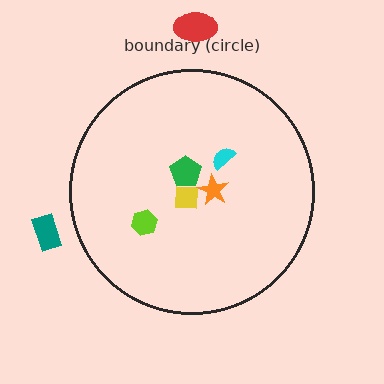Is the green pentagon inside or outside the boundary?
Inside.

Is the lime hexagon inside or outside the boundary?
Inside.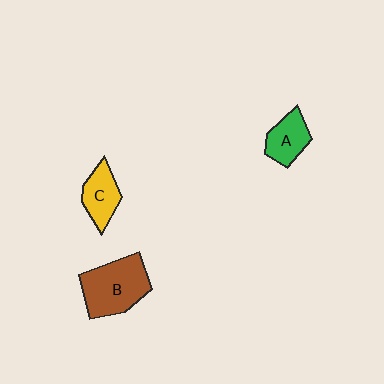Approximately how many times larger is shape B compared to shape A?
Approximately 1.8 times.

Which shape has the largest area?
Shape B (brown).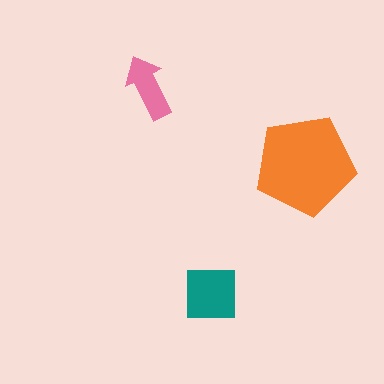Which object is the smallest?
The pink arrow.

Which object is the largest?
The orange pentagon.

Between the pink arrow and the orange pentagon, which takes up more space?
The orange pentagon.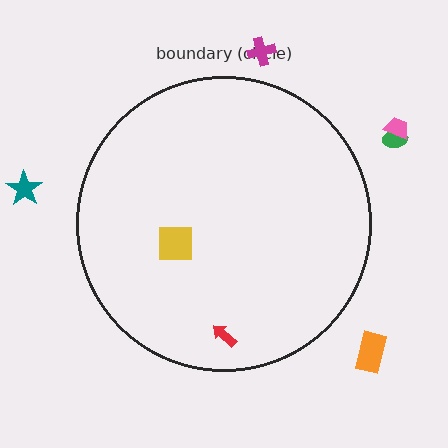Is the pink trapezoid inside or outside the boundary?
Outside.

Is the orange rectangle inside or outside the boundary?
Outside.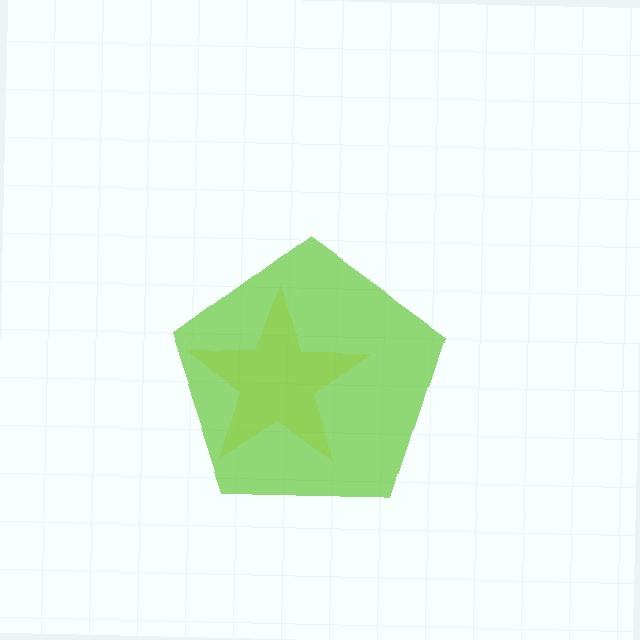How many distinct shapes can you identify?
There are 2 distinct shapes: a yellow star, a lime pentagon.